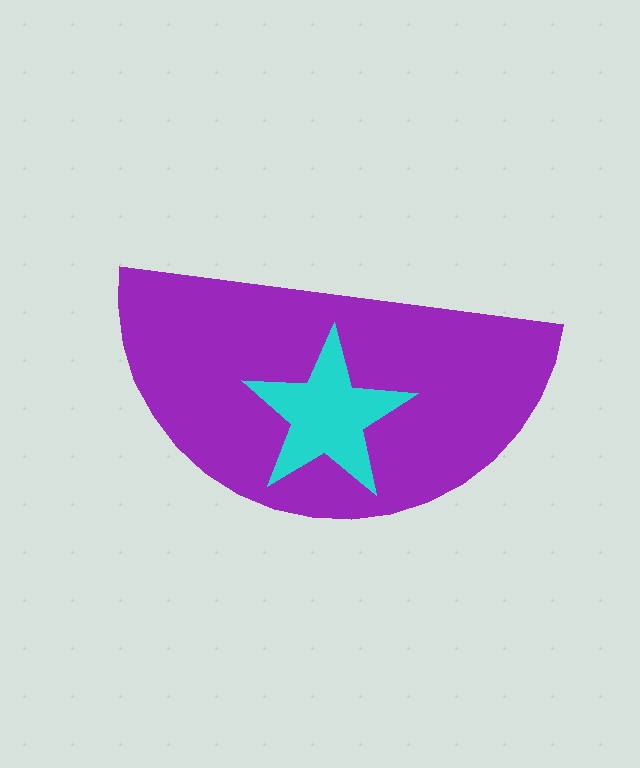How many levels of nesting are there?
2.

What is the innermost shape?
The cyan star.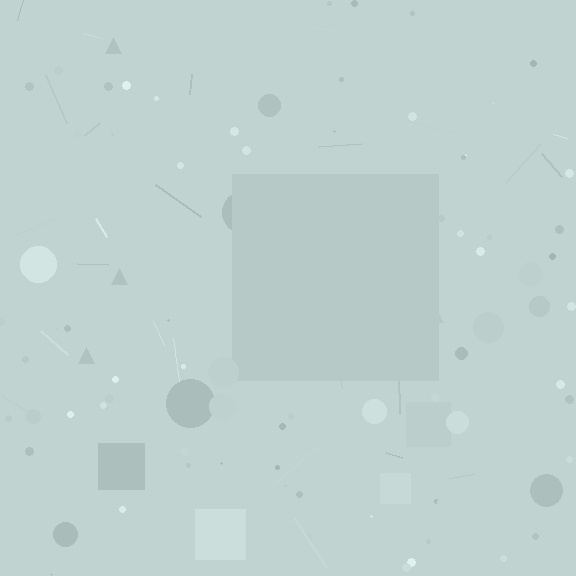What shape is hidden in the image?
A square is hidden in the image.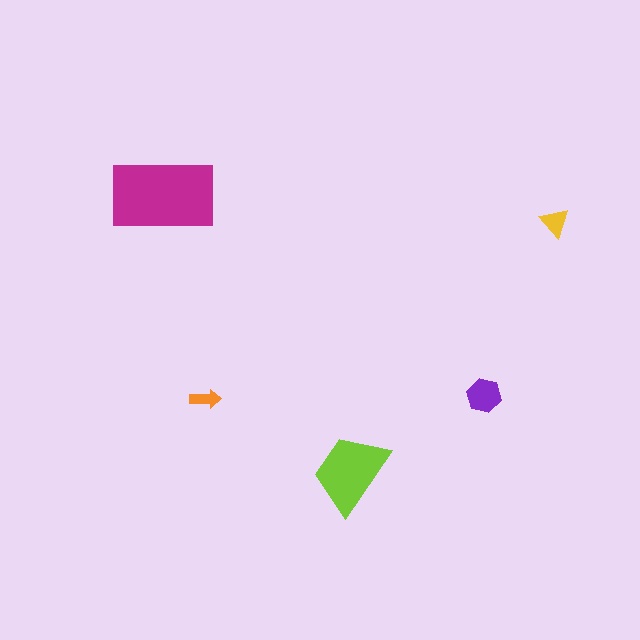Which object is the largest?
The magenta rectangle.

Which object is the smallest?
The orange arrow.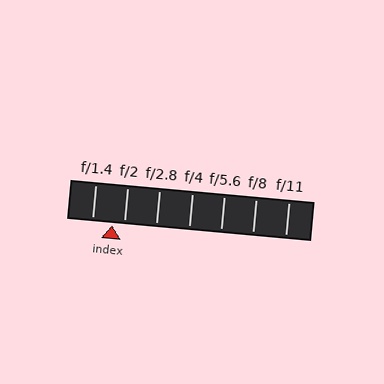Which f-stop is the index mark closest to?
The index mark is closest to f/2.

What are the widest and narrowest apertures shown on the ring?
The widest aperture shown is f/1.4 and the narrowest is f/11.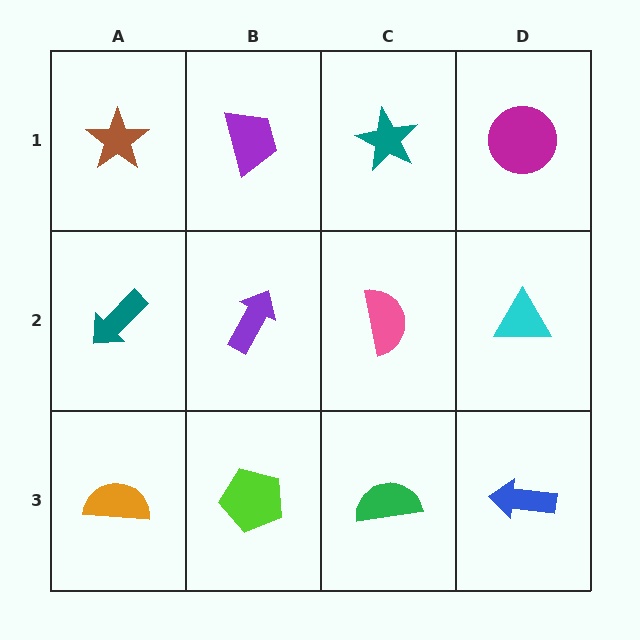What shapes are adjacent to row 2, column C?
A teal star (row 1, column C), a green semicircle (row 3, column C), a purple arrow (row 2, column B), a cyan triangle (row 2, column D).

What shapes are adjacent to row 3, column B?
A purple arrow (row 2, column B), an orange semicircle (row 3, column A), a green semicircle (row 3, column C).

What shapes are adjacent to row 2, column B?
A purple trapezoid (row 1, column B), a lime pentagon (row 3, column B), a teal arrow (row 2, column A), a pink semicircle (row 2, column C).